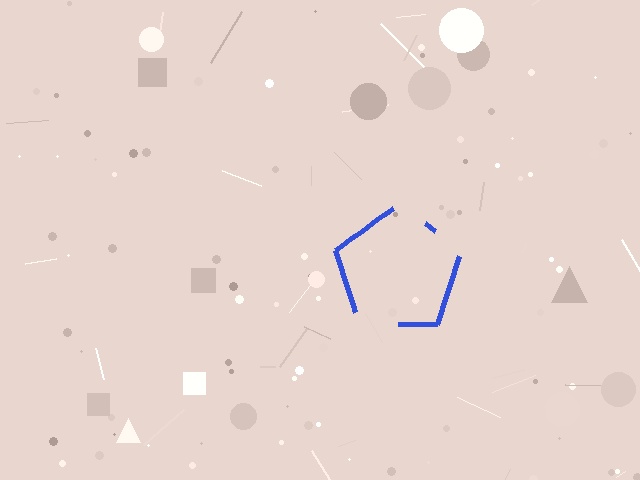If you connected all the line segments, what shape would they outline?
They would outline a pentagon.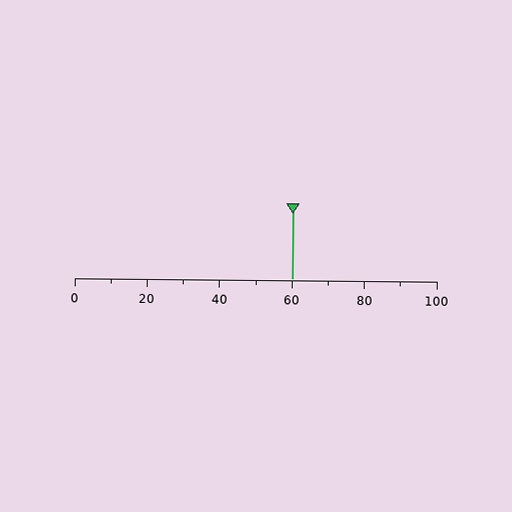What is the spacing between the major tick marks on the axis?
The major ticks are spaced 20 apart.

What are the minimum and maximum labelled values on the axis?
The axis runs from 0 to 100.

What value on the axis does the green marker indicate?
The marker indicates approximately 60.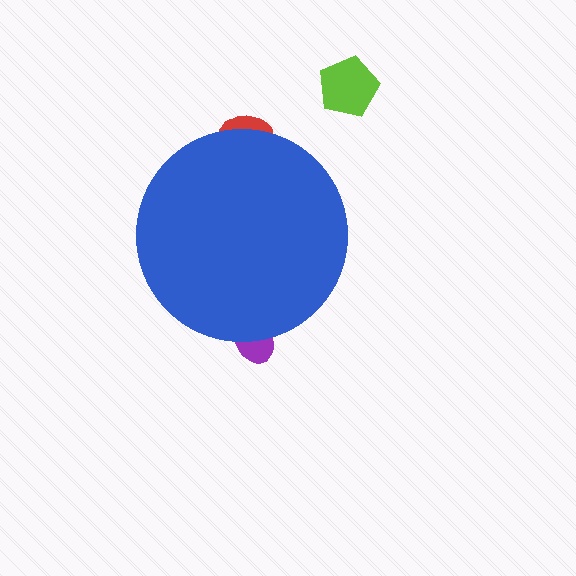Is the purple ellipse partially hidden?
Yes, the purple ellipse is partially hidden behind the blue circle.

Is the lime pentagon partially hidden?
No, the lime pentagon is fully visible.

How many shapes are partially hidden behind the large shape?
2 shapes are partially hidden.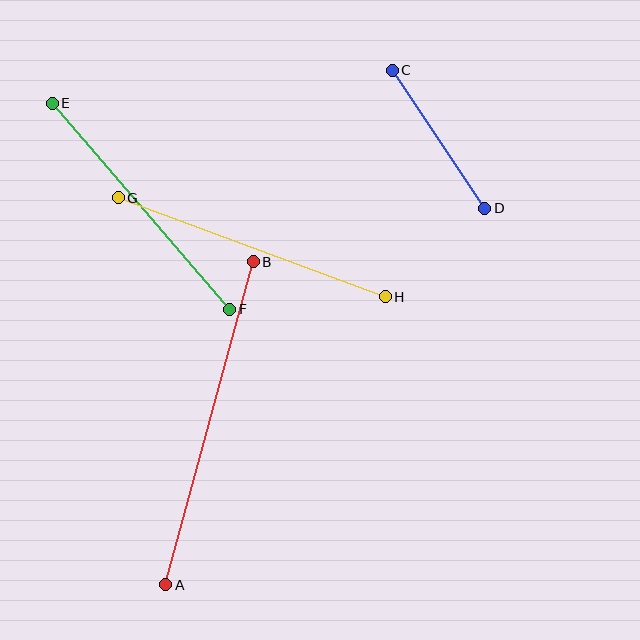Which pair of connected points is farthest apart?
Points A and B are farthest apart.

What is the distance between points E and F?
The distance is approximately 272 pixels.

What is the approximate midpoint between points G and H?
The midpoint is at approximately (252, 247) pixels.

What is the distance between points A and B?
The distance is approximately 335 pixels.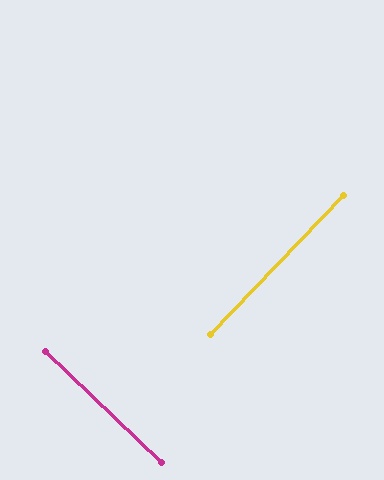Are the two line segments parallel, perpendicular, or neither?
Perpendicular — they meet at approximately 90°.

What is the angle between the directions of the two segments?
Approximately 90 degrees.